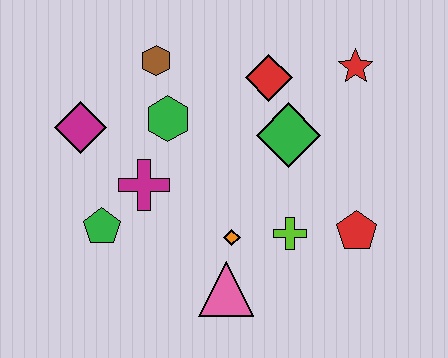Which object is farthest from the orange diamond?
The red star is farthest from the orange diamond.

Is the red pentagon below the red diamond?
Yes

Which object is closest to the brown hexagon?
The green hexagon is closest to the brown hexagon.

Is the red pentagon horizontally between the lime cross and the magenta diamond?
No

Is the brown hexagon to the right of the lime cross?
No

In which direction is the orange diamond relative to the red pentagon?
The orange diamond is to the left of the red pentagon.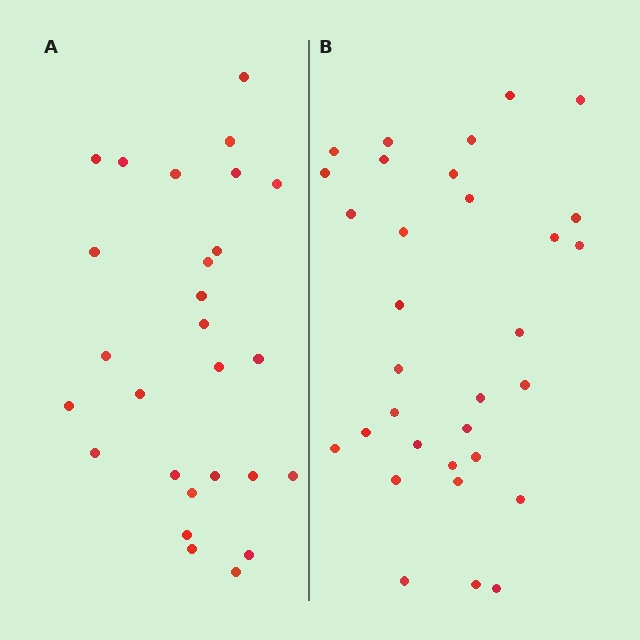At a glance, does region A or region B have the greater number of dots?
Region B (the right region) has more dots.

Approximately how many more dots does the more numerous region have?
Region B has about 5 more dots than region A.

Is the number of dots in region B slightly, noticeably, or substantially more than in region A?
Region B has only slightly more — the two regions are fairly close. The ratio is roughly 1.2 to 1.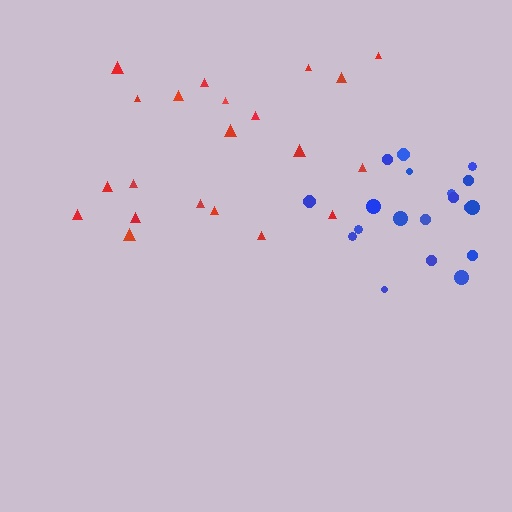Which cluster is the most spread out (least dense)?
Red.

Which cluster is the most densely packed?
Blue.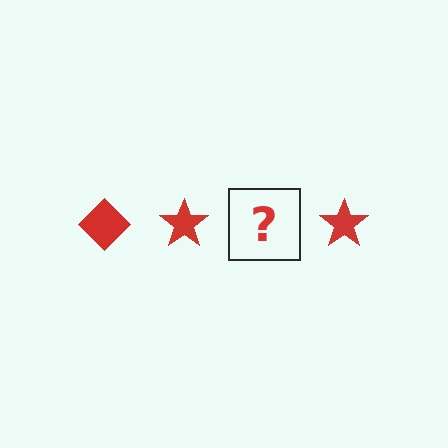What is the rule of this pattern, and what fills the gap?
The rule is that the pattern cycles through diamond, star shapes in red. The gap should be filled with a red diamond.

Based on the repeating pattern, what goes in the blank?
The blank should be a red diamond.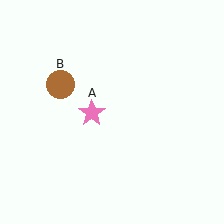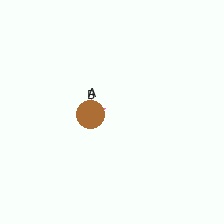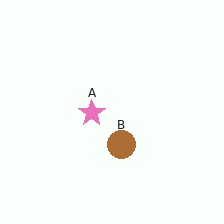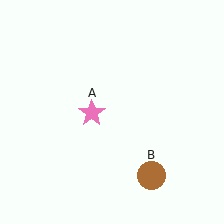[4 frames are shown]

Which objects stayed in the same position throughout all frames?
Pink star (object A) remained stationary.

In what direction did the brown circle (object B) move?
The brown circle (object B) moved down and to the right.